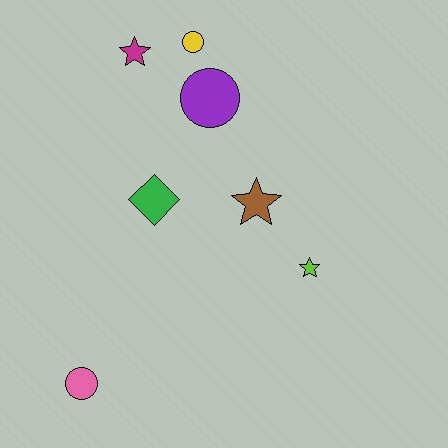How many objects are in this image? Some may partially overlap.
There are 7 objects.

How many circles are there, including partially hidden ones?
There are 3 circles.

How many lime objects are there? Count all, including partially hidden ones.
There is 1 lime object.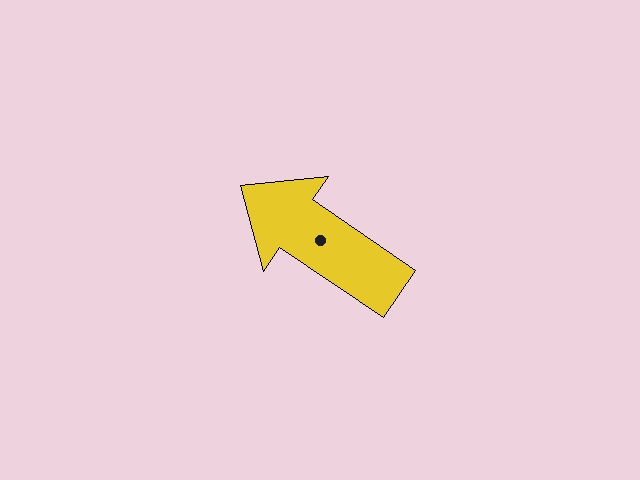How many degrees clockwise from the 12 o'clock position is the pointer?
Approximately 304 degrees.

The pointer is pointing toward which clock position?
Roughly 10 o'clock.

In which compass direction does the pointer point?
Northwest.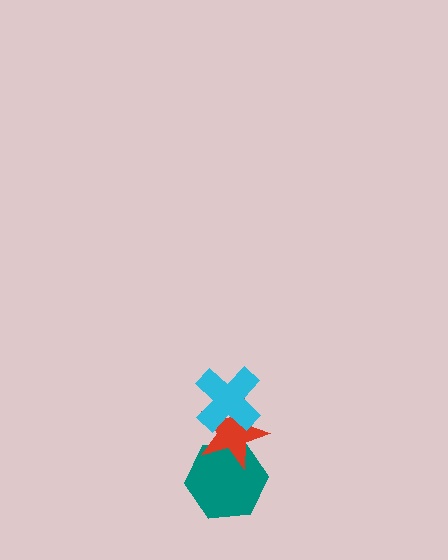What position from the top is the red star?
The red star is 2nd from the top.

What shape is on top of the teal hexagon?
The red star is on top of the teal hexagon.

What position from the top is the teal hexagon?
The teal hexagon is 3rd from the top.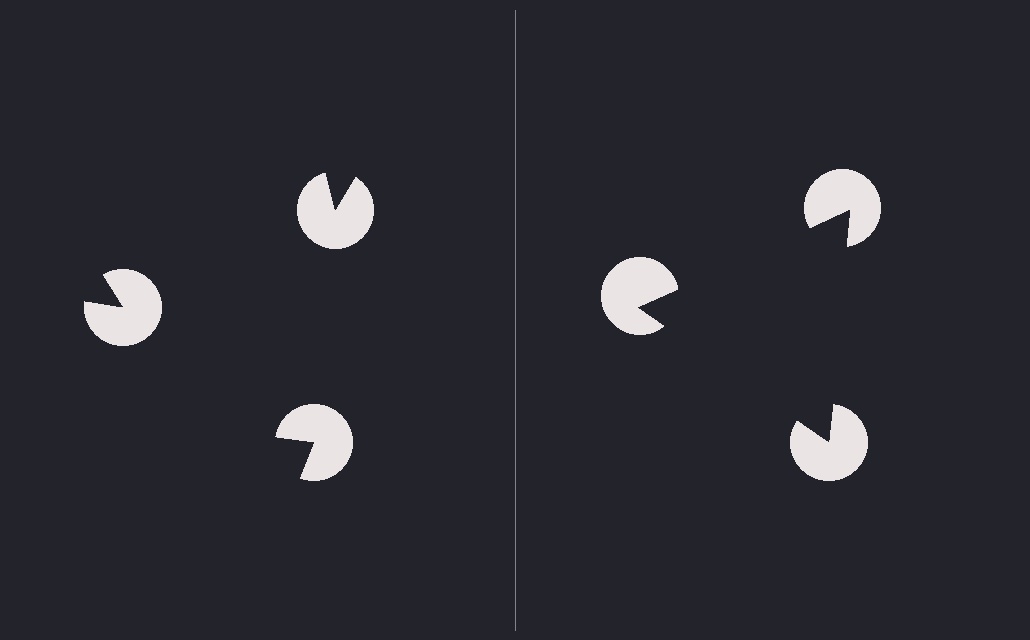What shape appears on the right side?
An illusory triangle.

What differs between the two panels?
The pac-man discs are positioned identically on both sides; only the wedge orientations differ. On the right they align to a triangle; on the left they are misaligned.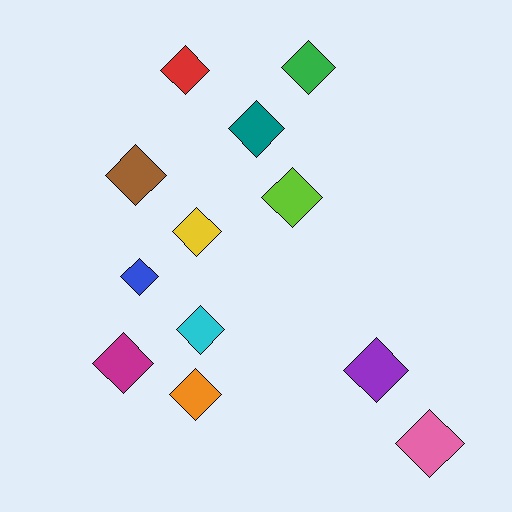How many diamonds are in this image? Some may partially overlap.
There are 12 diamonds.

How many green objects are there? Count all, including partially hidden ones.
There is 1 green object.